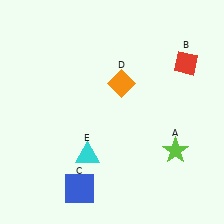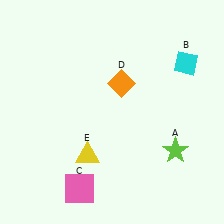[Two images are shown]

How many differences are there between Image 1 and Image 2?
There are 3 differences between the two images.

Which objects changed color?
B changed from red to cyan. C changed from blue to pink. E changed from cyan to yellow.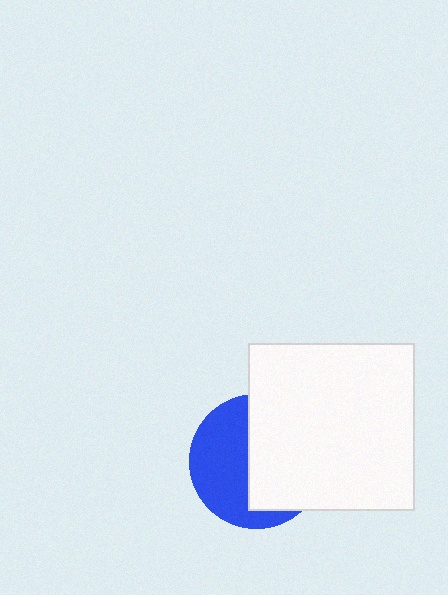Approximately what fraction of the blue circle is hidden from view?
Roughly 54% of the blue circle is hidden behind the white square.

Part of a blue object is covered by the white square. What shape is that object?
It is a circle.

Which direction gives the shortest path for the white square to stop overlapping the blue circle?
Moving right gives the shortest separation.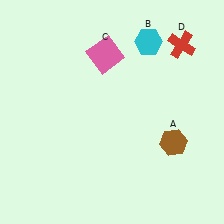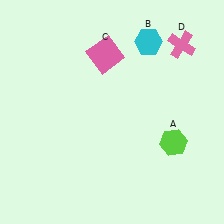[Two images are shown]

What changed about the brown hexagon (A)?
In Image 1, A is brown. In Image 2, it changed to lime.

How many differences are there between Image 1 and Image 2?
There are 2 differences between the two images.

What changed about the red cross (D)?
In Image 1, D is red. In Image 2, it changed to pink.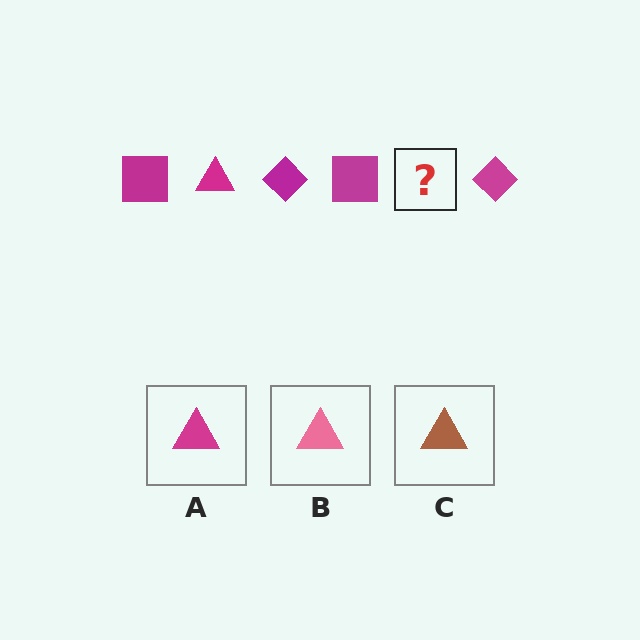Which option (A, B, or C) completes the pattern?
A.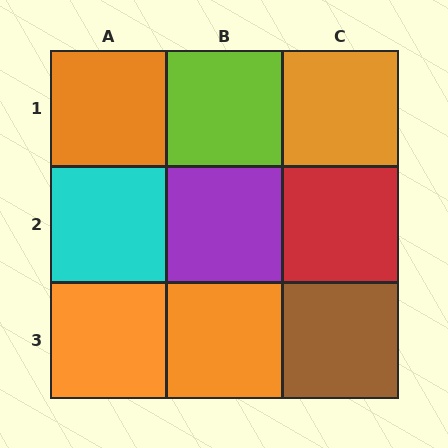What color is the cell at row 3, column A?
Orange.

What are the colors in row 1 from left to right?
Orange, lime, orange.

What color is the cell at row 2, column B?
Purple.